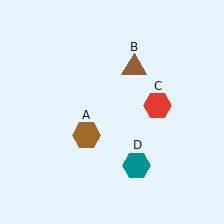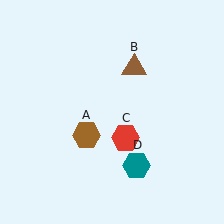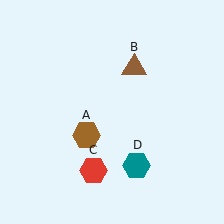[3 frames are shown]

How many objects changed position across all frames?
1 object changed position: red hexagon (object C).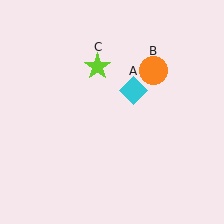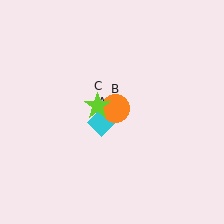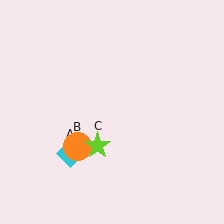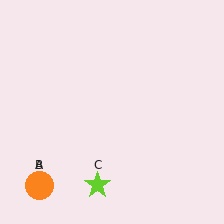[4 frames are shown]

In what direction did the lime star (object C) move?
The lime star (object C) moved down.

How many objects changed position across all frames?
3 objects changed position: cyan diamond (object A), orange circle (object B), lime star (object C).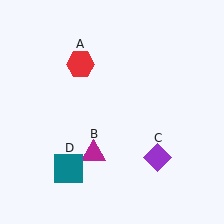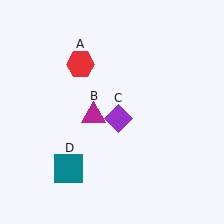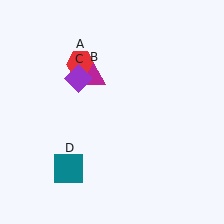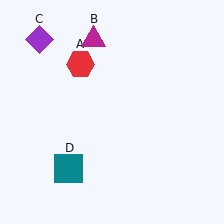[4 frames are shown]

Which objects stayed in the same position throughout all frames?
Red hexagon (object A) and teal square (object D) remained stationary.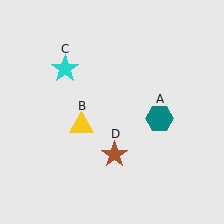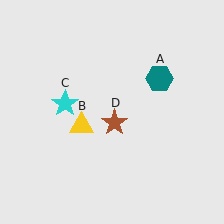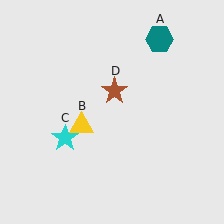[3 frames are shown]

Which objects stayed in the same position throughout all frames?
Yellow triangle (object B) remained stationary.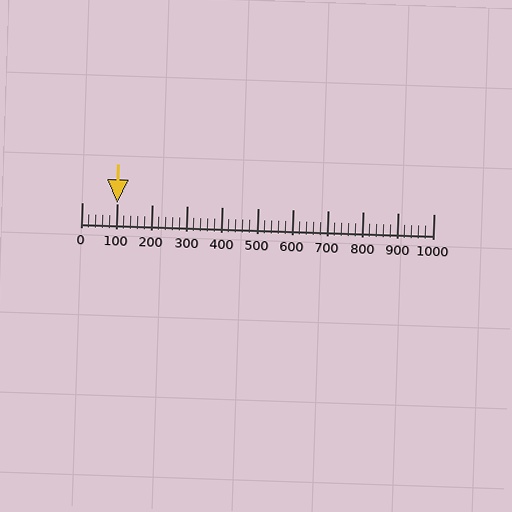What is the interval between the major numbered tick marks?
The major tick marks are spaced 100 units apart.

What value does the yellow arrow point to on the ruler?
The yellow arrow points to approximately 100.